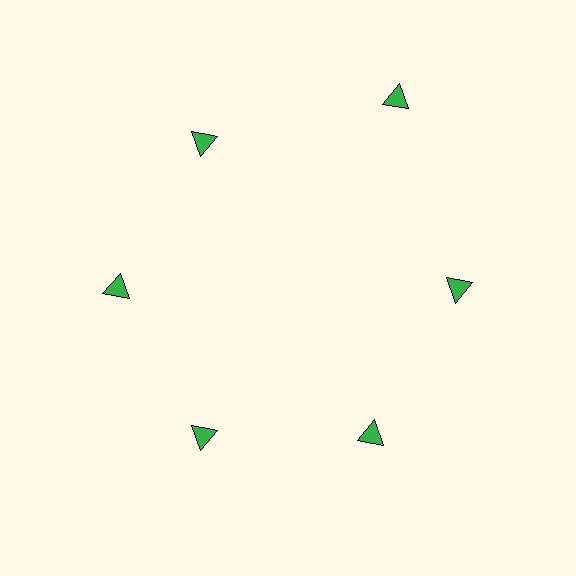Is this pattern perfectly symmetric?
No. The 6 green triangles are arranged in a ring, but one element near the 1 o'clock position is pushed outward from the center, breaking the 6-fold rotational symmetry.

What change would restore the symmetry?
The symmetry would be restored by moving it inward, back onto the ring so that all 6 triangles sit at equal angles and equal distance from the center.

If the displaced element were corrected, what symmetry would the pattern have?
It would have 6-fold rotational symmetry — the pattern would map onto itself every 60 degrees.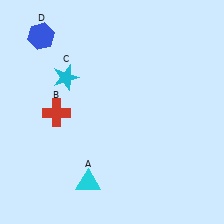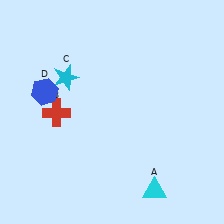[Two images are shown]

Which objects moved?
The objects that moved are: the cyan triangle (A), the blue hexagon (D).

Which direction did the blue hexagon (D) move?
The blue hexagon (D) moved down.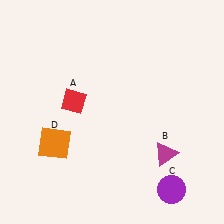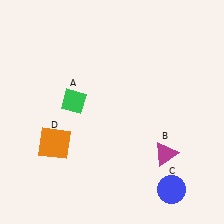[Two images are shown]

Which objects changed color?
A changed from red to green. C changed from purple to blue.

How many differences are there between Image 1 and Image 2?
There are 2 differences between the two images.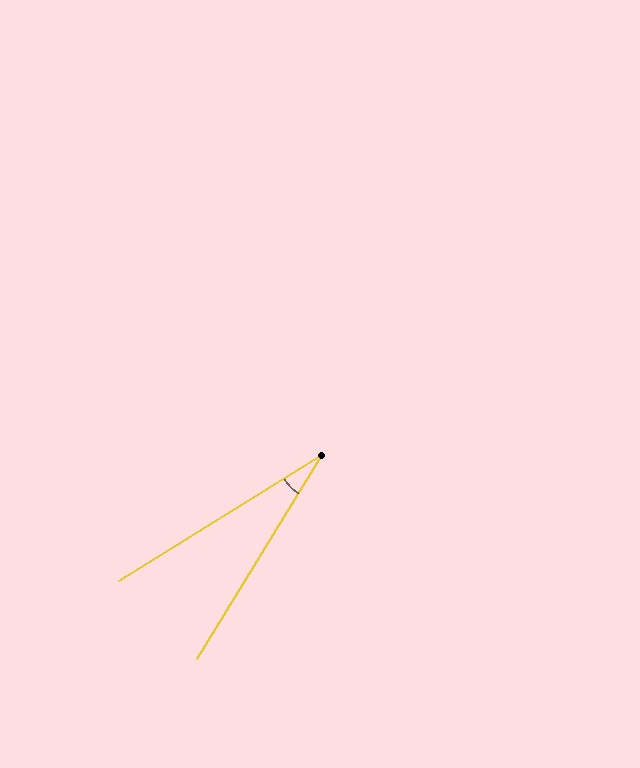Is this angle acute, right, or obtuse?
It is acute.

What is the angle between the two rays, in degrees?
Approximately 27 degrees.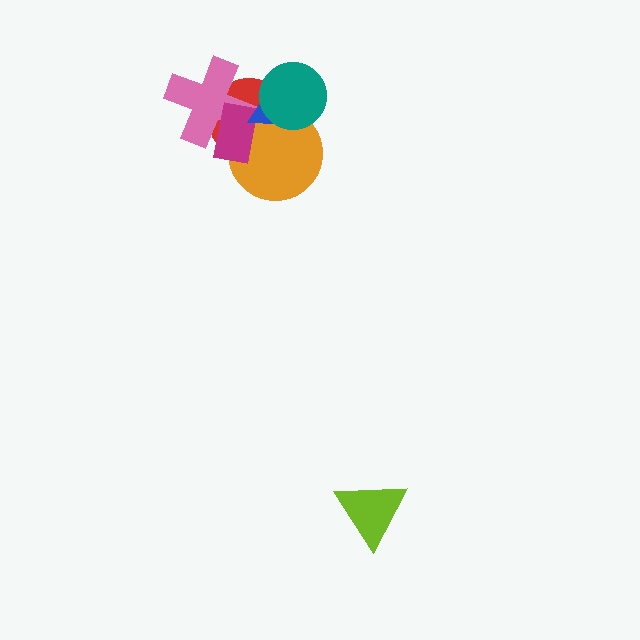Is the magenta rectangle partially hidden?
Yes, it is partially covered by another shape.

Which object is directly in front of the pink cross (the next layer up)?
The magenta rectangle is directly in front of the pink cross.